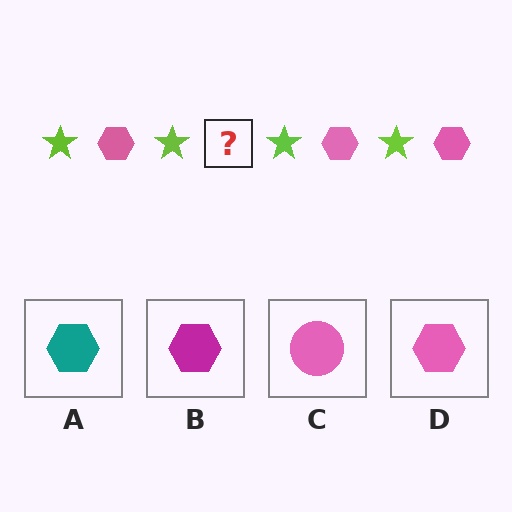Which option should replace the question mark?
Option D.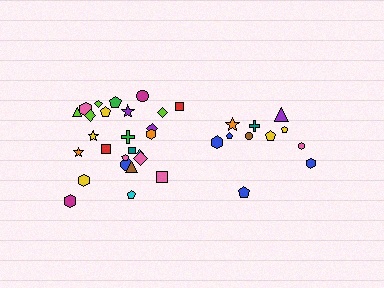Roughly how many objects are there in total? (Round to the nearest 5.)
Roughly 35 objects in total.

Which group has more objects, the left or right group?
The left group.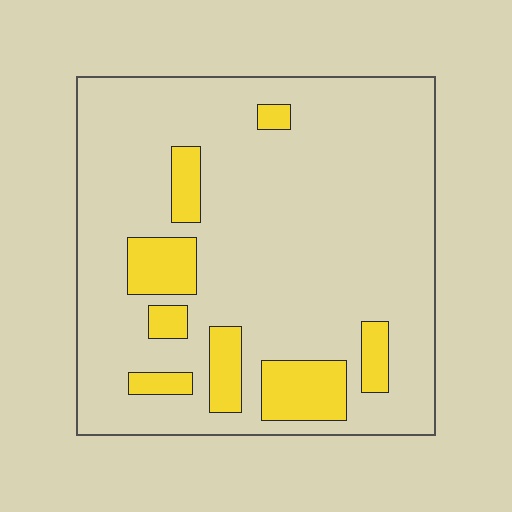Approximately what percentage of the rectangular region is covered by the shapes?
Approximately 15%.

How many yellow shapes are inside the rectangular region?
8.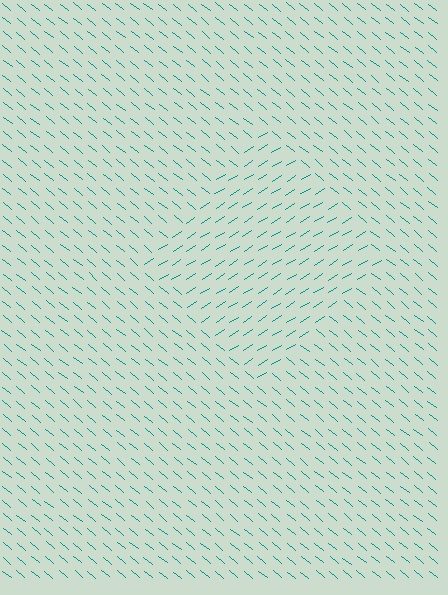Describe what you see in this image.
The image is filled with small teal line segments. A diamond region in the image has lines oriented differently from the surrounding lines, creating a visible texture boundary.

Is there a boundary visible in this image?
Yes, there is a texture boundary formed by a change in line orientation.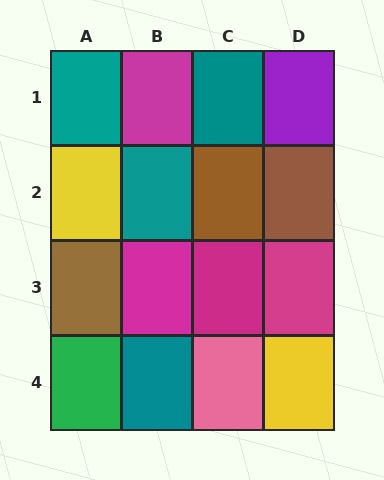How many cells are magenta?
4 cells are magenta.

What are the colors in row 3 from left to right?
Brown, magenta, magenta, magenta.